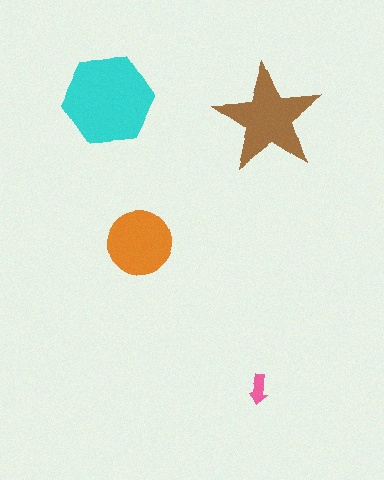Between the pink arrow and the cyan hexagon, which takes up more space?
The cyan hexagon.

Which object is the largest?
The cyan hexagon.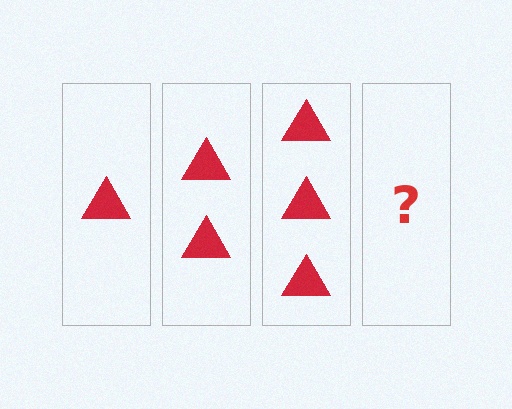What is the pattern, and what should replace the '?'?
The pattern is that each step adds one more triangle. The '?' should be 4 triangles.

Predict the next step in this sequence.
The next step is 4 triangles.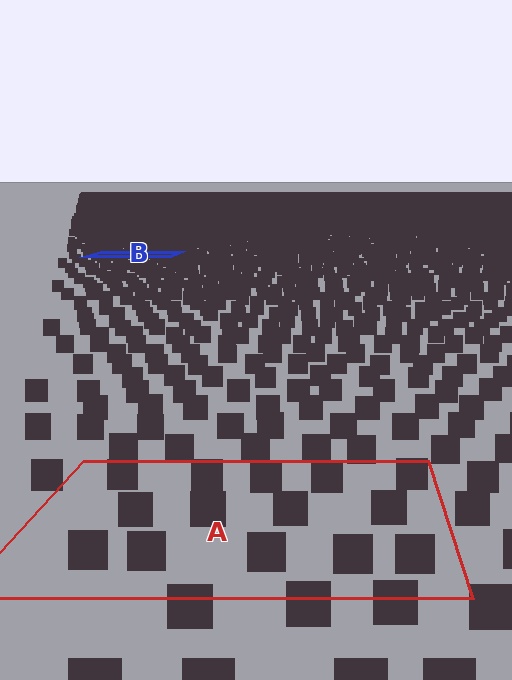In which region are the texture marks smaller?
The texture marks are smaller in region B, because it is farther away.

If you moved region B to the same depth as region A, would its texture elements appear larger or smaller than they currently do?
They would appear larger. At a closer depth, the same texture elements are projected at a bigger on-screen size.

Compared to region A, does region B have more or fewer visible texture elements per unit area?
Region B has more texture elements per unit area — they are packed more densely because it is farther away.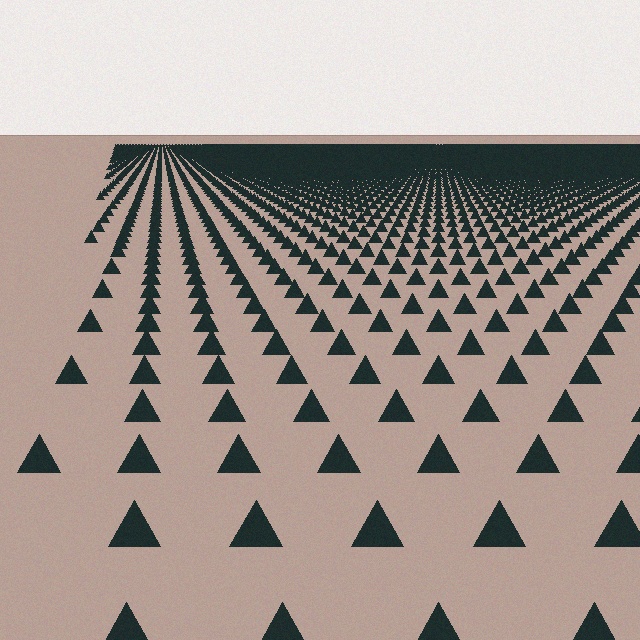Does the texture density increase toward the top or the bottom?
Density increases toward the top.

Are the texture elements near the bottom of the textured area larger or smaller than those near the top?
Larger. Near the bottom, elements are closer to the viewer and appear at a bigger on-screen size.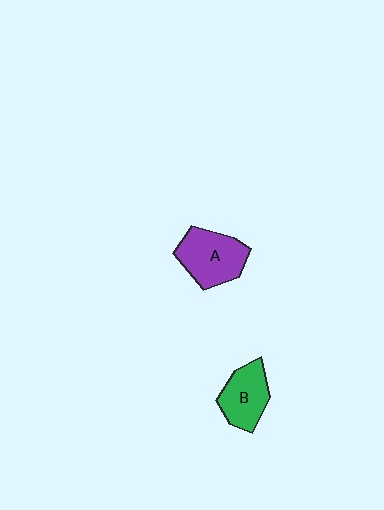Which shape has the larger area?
Shape A (purple).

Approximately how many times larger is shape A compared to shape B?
Approximately 1.2 times.